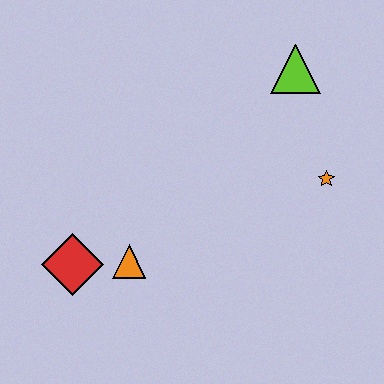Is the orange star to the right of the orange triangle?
Yes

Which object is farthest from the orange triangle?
The lime triangle is farthest from the orange triangle.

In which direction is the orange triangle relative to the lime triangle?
The orange triangle is below the lime triangle.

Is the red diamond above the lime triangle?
No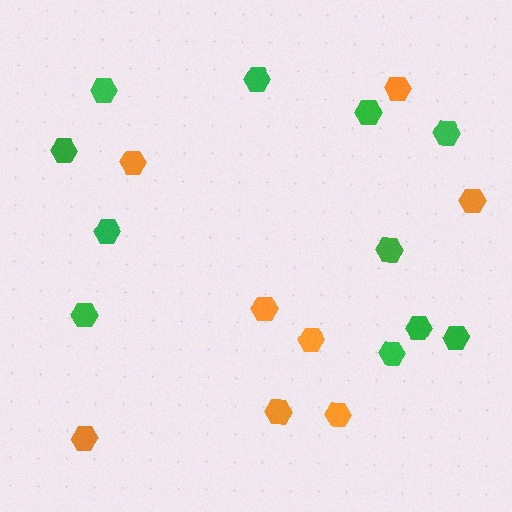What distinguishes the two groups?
There are 2 groups: one group of orange hexagons (8) and one group of green hexagons (11).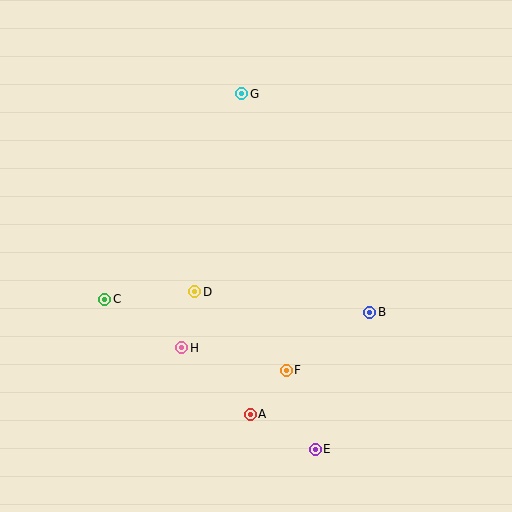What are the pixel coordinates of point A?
Point A is at (250, 414).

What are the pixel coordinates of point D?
Point D is at (195, 292).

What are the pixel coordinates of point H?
Point H is at (182, 348).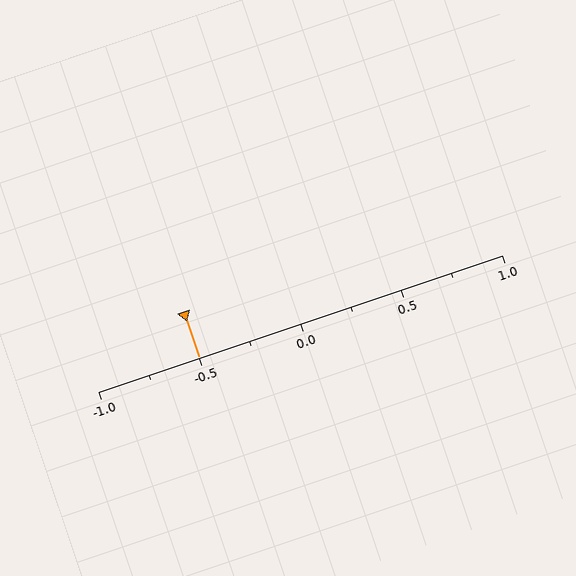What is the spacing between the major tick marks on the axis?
The major ticks are spaced 0.5 apart.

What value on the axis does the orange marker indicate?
The marker indicates approximately -0.5.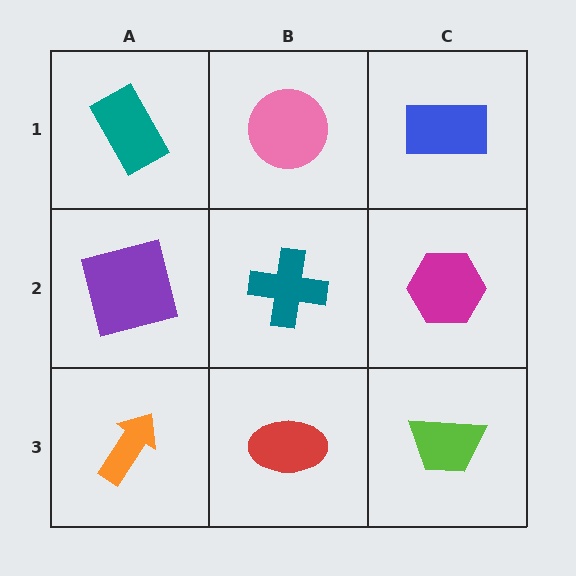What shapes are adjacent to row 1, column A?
A purple square (row 2, column A), a pink circle (row 1, column B).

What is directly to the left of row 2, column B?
A purple square.